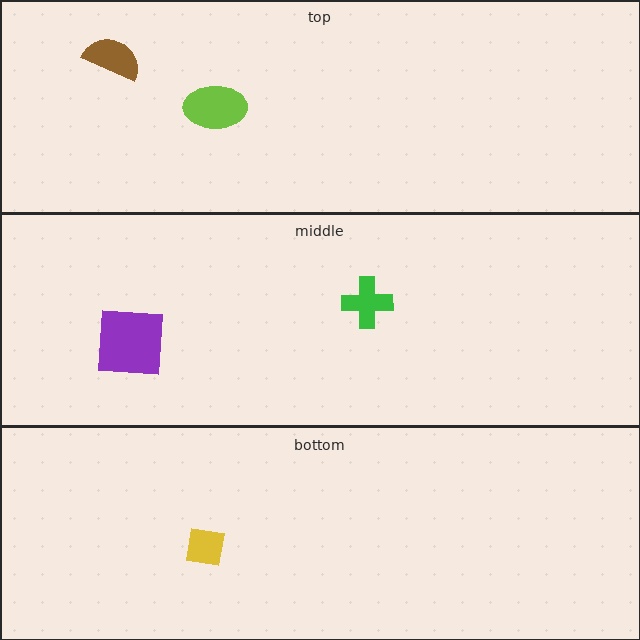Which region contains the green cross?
The middle region.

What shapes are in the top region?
The lime ellipse, the brown semicircle.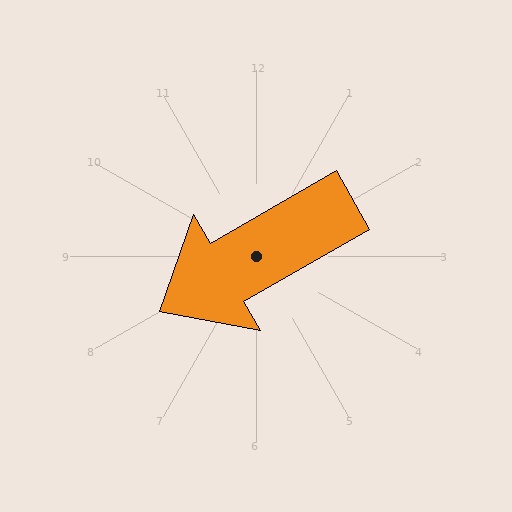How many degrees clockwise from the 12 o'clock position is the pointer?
Approximately 240 degrees.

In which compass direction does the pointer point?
Southwest.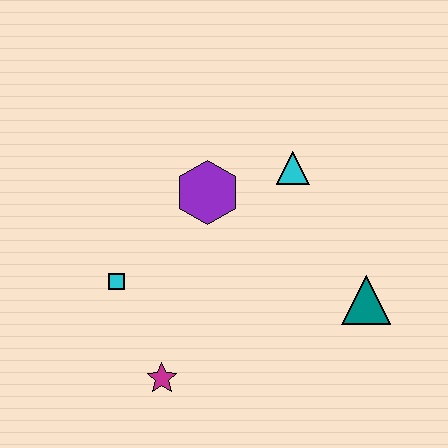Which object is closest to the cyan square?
The magenta star is closest to the cyan square.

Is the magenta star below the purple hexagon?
Yes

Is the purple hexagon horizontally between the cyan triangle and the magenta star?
Yes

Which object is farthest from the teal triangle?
The cyan square is farthest from the teal triangle.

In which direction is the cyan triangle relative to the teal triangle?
The cyan triangle is above the teal triangle.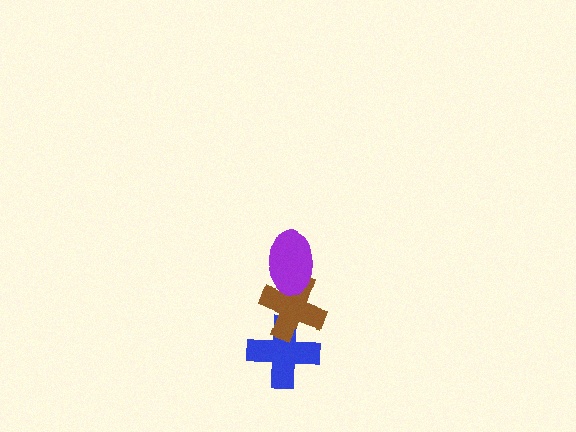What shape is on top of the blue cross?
The brown cross is on top of the blue cross.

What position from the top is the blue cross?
The blue cross is 3rd from the top.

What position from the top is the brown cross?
The brown cross is 2nd from the top.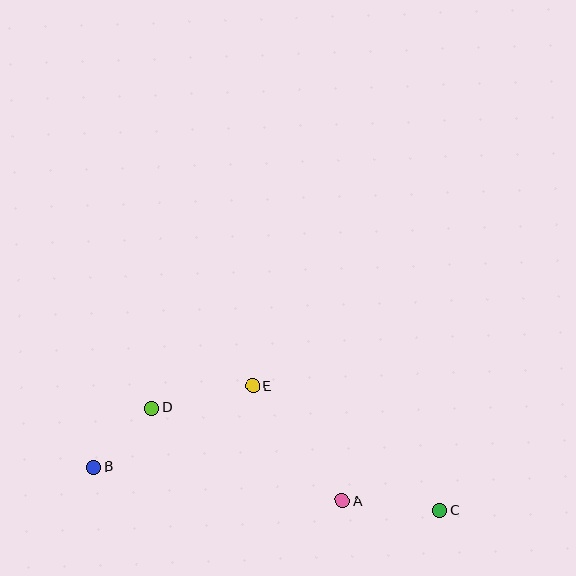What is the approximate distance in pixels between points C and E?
The distance between C and E is approximately 224 pixels.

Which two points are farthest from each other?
Points B and C are farthest from each other.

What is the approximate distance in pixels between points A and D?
The distance between A and D is approximately 212 pixels.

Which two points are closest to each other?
Points B and D are closest to each other.